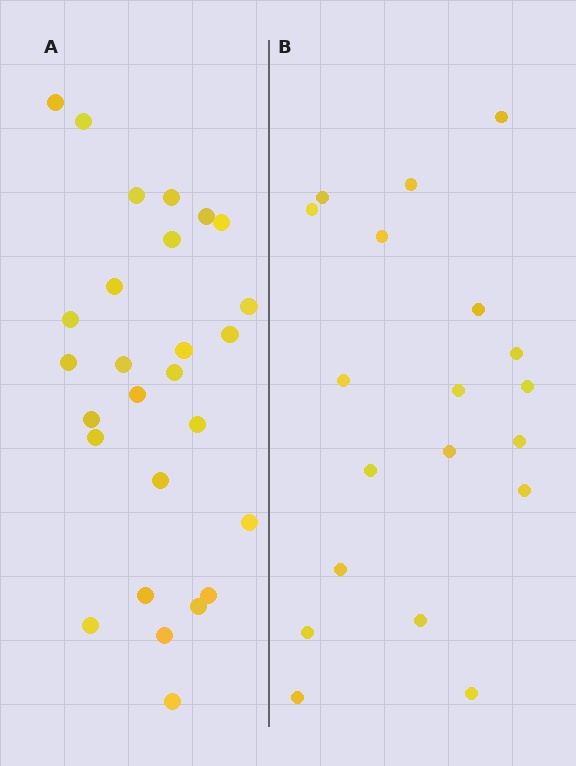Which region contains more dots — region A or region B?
Region A (the left region) has more dots.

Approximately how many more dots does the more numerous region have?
Region A has roughly 8 or so more dots than region B.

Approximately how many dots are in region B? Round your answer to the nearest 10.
About 20 dots. (The exact count is 19, which rounds to 20.)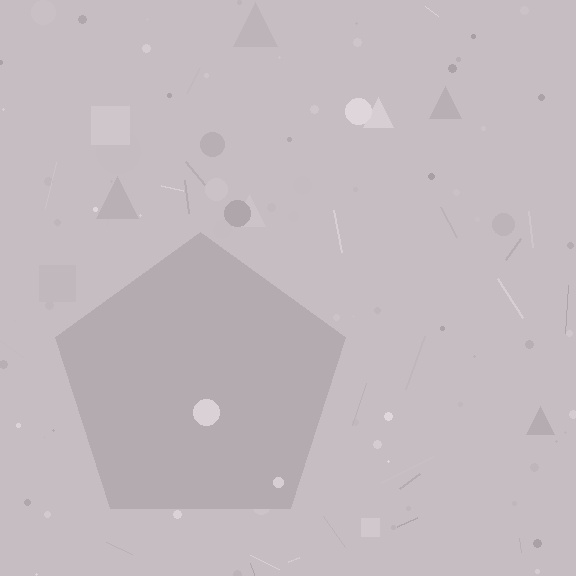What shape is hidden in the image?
A pentagon is hidden in the image.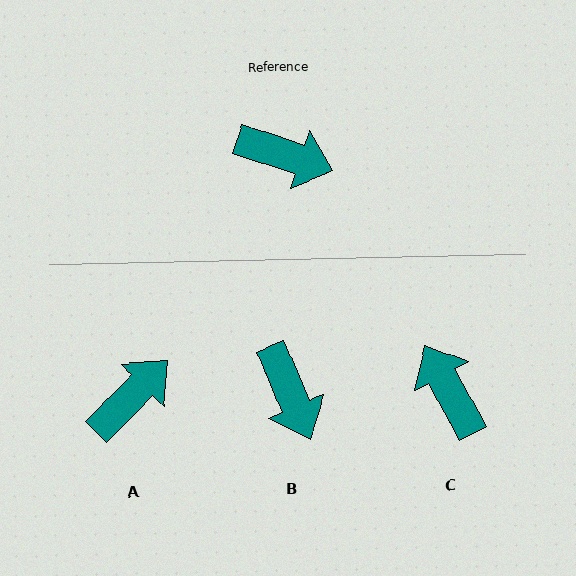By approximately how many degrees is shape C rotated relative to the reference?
Approximately 137 degrees counter-clockwise.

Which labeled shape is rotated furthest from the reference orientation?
C, about 137 degrees away.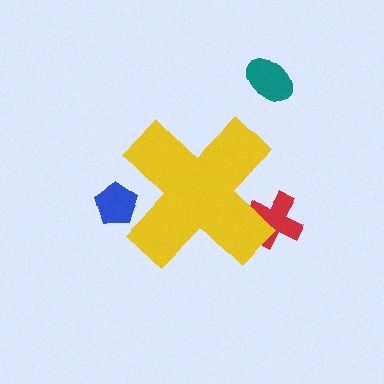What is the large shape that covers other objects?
A yellow cross.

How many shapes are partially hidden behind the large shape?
2 shapes are partially hidden.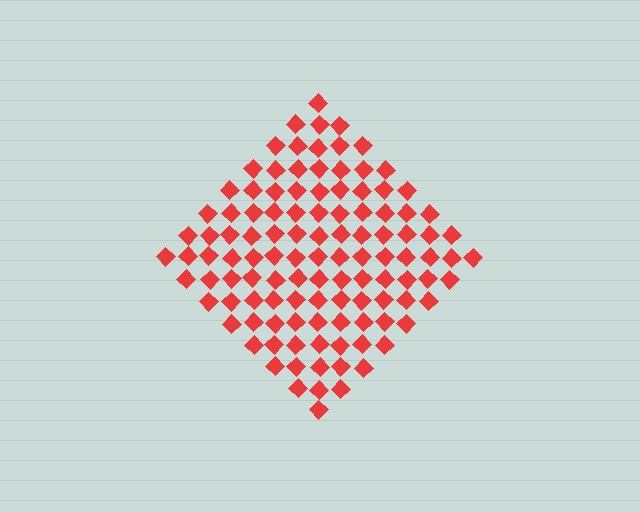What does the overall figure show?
The overall figure shows a diamond.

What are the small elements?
The small elements are diamonds.